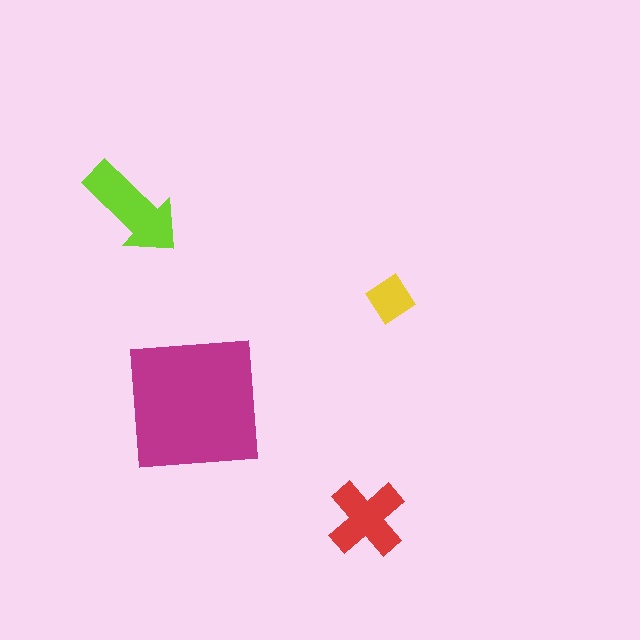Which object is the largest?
The magenta square.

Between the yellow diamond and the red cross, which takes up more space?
The red cross.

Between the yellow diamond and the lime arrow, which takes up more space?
The lime arrow.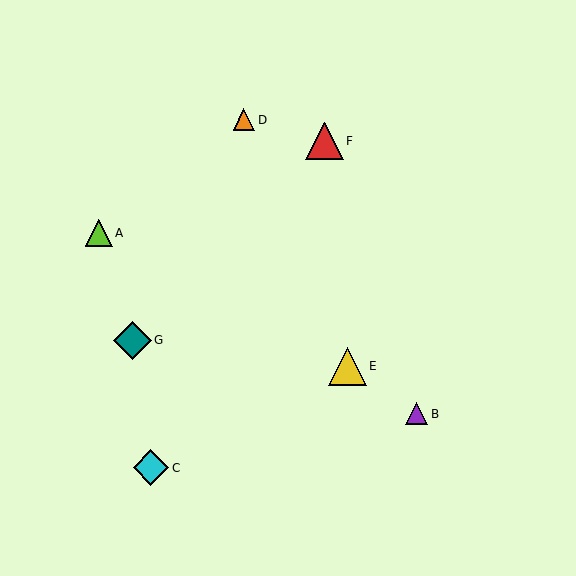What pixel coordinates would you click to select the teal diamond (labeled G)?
Click at (132, 340) to select the teal diamond G.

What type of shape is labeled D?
Shape D is an orange triangle.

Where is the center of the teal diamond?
The center of the teal diamond is at (132, 340).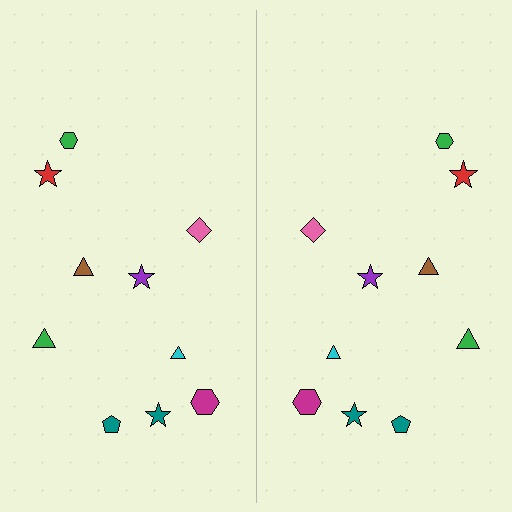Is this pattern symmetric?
Yes, this pattern has bilateral (reflection) symmetry.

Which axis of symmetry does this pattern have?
The pattern has a vertical axis of symmetry running through the center of the image.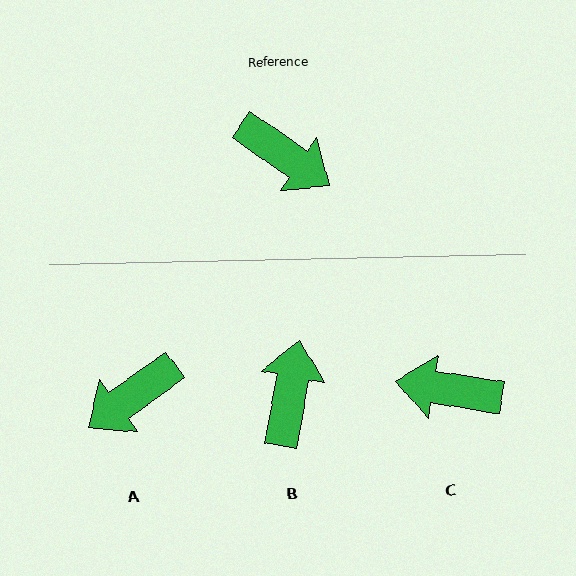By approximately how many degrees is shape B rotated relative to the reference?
Approximately 114 degrees counter-clockwise.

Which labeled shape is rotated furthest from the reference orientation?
C, about 154 degrees away.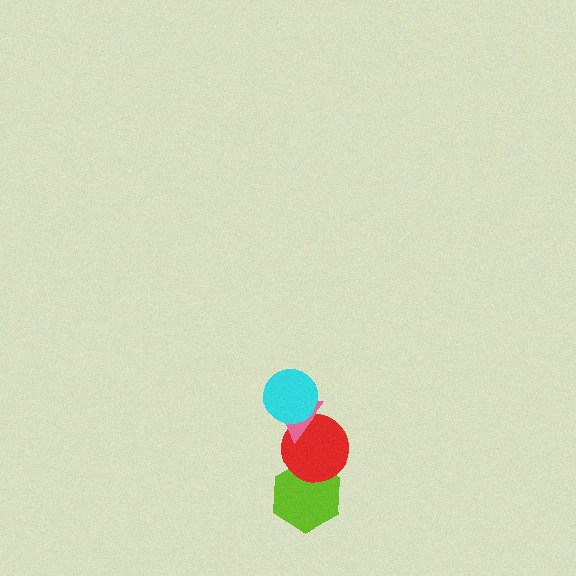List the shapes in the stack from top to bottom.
From top to bottom: the cyan circle, the pink triangle, the red circle, the lime hexagon.